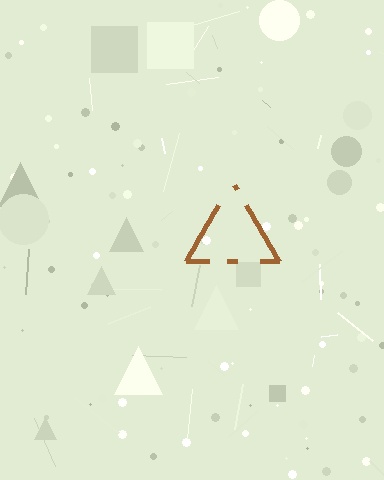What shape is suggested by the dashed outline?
The dashed outline suggests a triangle.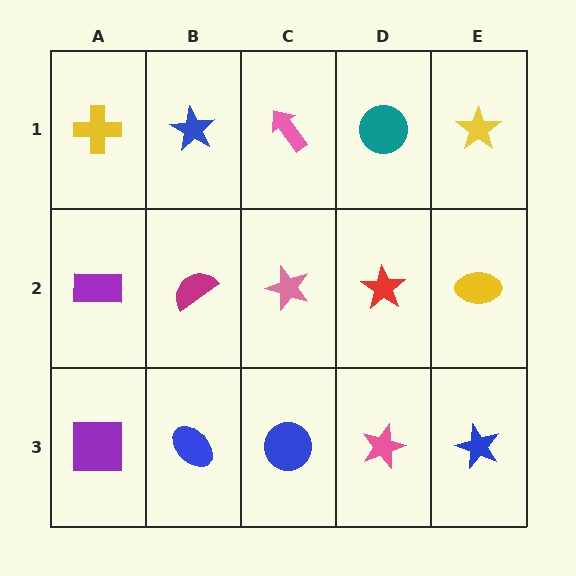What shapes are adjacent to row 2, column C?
A pink arrow (row 1, column C), a blue circle (row 3, column C), a magenta semicircle (row 2, column B), a red star (row 2, column D).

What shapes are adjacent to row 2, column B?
A blue star (row 1, column B), a blue ellipse (row 3, column B), a purple rectangle (row 2, column A), a pink star (row 2, column C).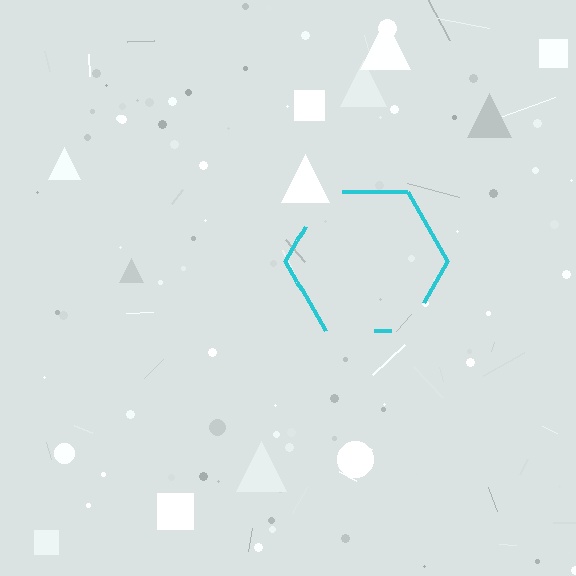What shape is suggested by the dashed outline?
The dashed outline suggests a hexagon.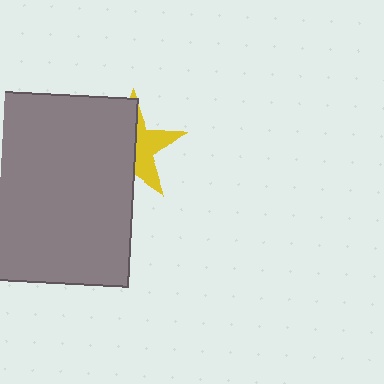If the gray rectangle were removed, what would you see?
You would see the complete yellow star.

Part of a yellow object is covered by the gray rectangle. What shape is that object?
It is a star.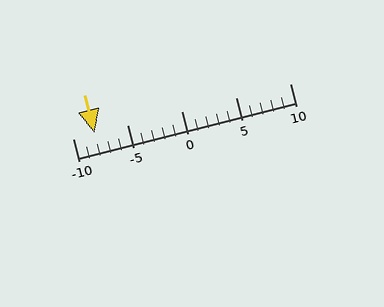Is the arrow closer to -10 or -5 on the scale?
The arrow is closer to -10.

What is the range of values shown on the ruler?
The ruler shows values from -10 to 10.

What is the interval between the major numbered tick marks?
The major tick marks are spaced 5 units apart.